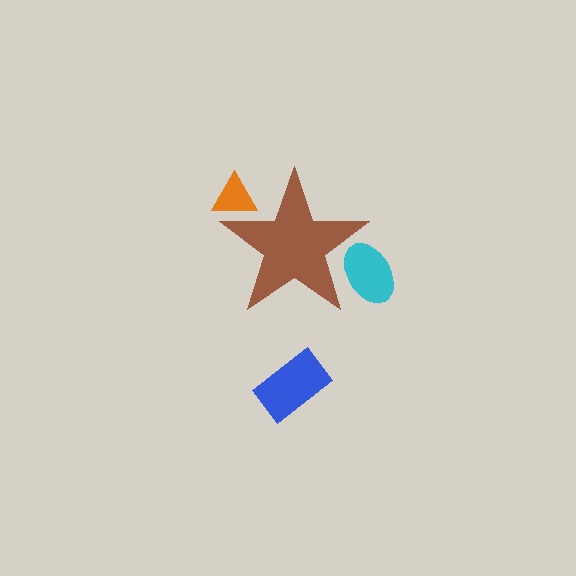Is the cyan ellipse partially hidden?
Yes, the cyan ellipse is partially hidden behind the brown star.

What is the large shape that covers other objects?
A brown star.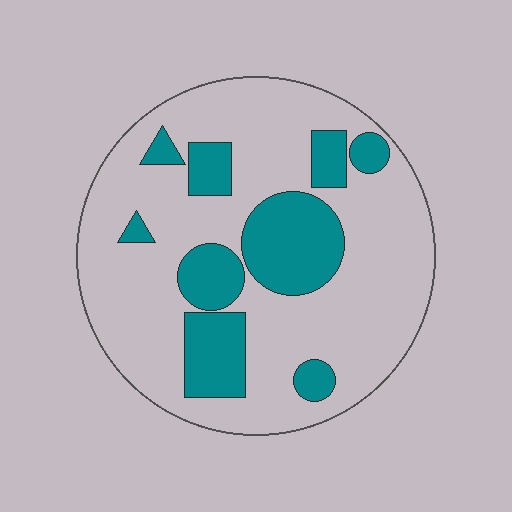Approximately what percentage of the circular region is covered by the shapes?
Approximately 25%.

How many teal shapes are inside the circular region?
9.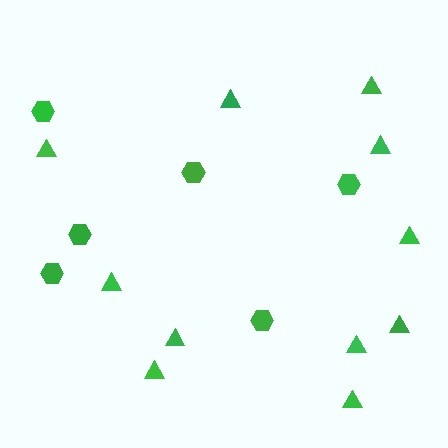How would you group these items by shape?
There are 2 groups: one group of triangles (11) and one group of hexagons (6).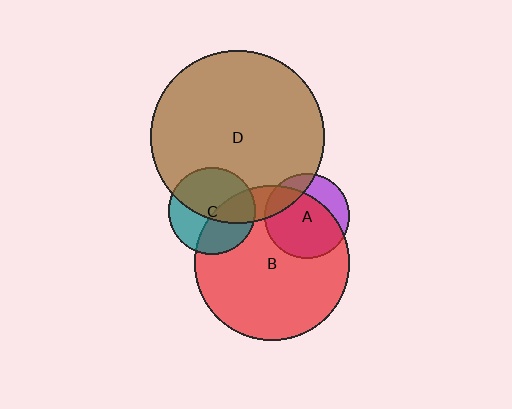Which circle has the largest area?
Circle D (brown).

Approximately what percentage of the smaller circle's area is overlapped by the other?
Approximately 55%.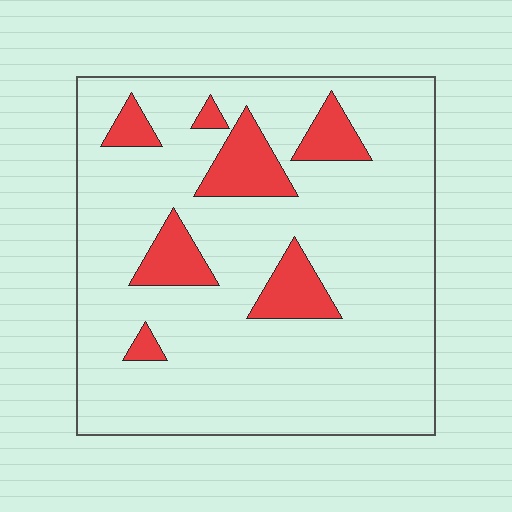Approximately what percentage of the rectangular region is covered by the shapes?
Approximately 15%.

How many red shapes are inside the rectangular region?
7.